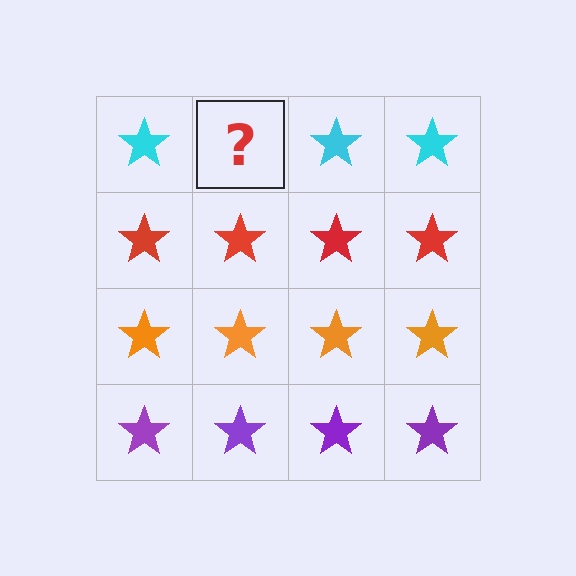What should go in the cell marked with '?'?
The missing cell should contain a cyan star.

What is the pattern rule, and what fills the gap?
The rule is that each row has a consistent color. The gap should be filled with a cyan star.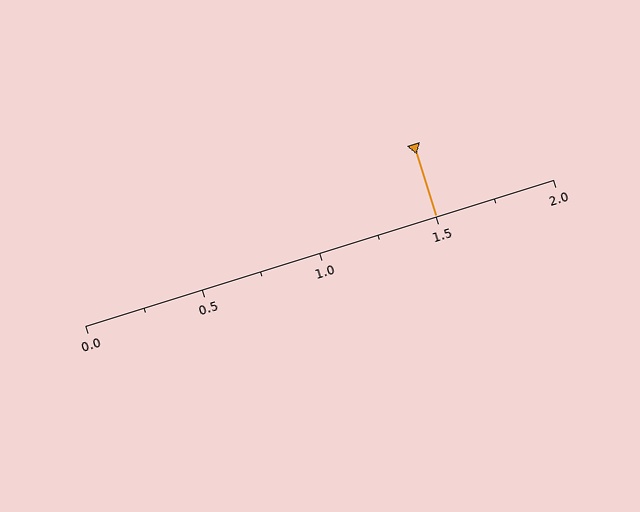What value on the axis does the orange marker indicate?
The marker indicates approximately 1.5.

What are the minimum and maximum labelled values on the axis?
The axis runs from 0.0 to 2.0.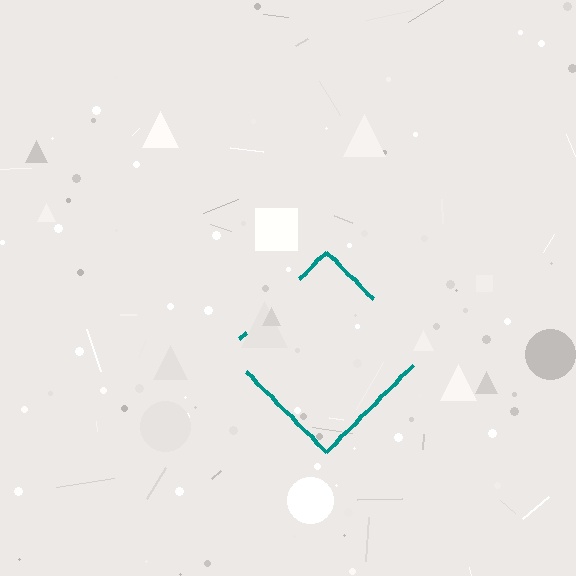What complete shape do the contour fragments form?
The contour fragments form a diamond.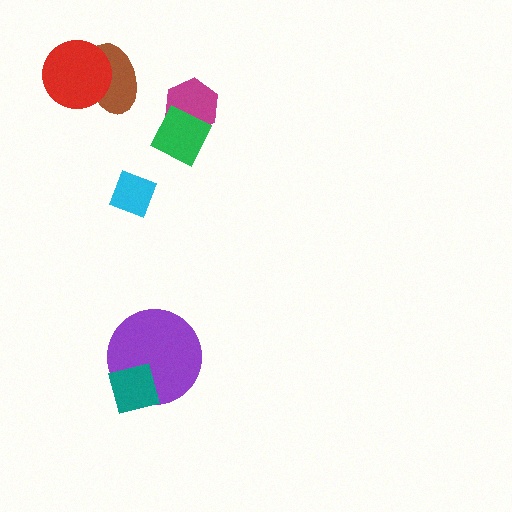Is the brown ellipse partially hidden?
Yes, it is partially covered by another shape.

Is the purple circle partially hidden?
Yes, it is partially covered by another shape.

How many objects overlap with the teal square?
1 object overlaps with the teal square.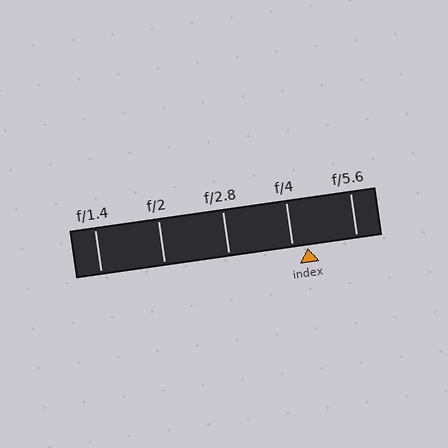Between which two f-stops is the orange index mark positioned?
The index mark is between f/4 and f/5.6.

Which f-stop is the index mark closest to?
The index mark is closest to f/4.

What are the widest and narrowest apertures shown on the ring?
The widest aperture shown is f/1.4 and the narrowest is f/5.6.